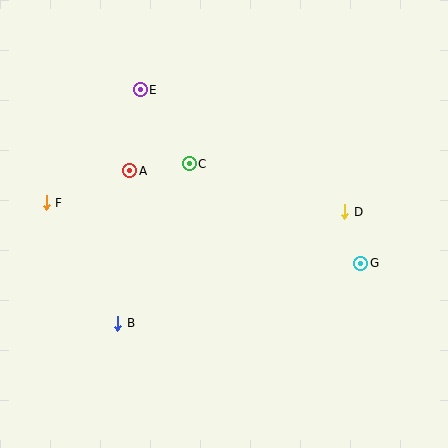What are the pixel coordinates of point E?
Point E is at (140, 90).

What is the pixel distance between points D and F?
The distance between D and F is 299 pixels.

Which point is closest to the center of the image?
Point C at (189, 164) is closest to the center.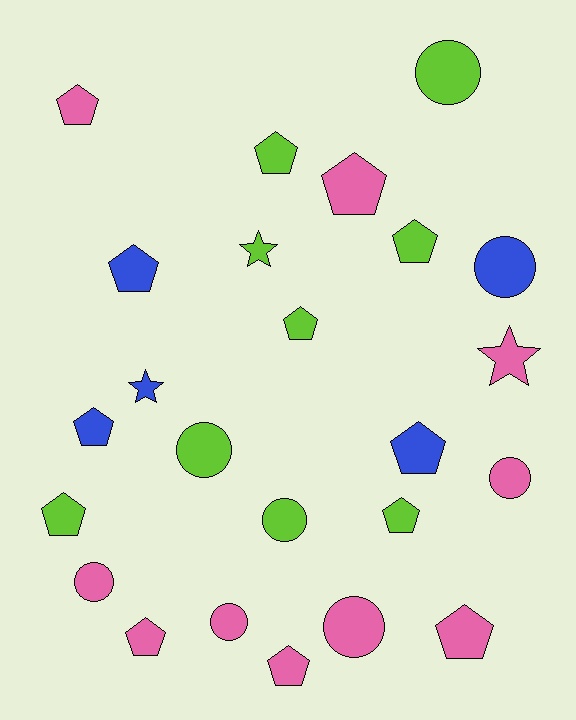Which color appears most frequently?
Pink, with 10 objects.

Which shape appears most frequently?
Pentagon, with 13 objects.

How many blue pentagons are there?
There are 3 blue pentagons.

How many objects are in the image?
There are 24 objects.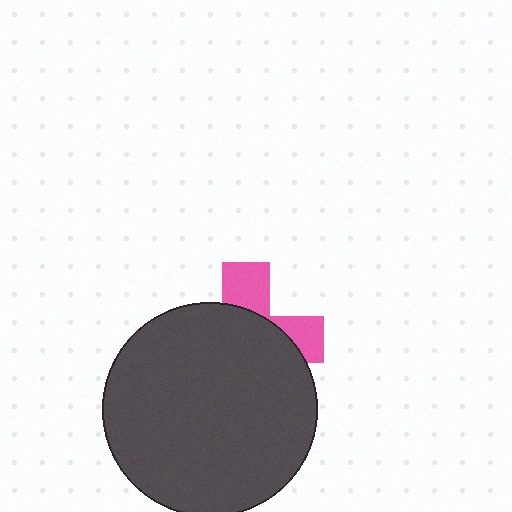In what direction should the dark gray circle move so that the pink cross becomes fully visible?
The dark gray circle should move down. That is the shortest direction to clear the overlap and leave the pink cross fully visible.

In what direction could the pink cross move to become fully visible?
The pink cross could move up. That would shift it out from behind the dark gray circle entirely.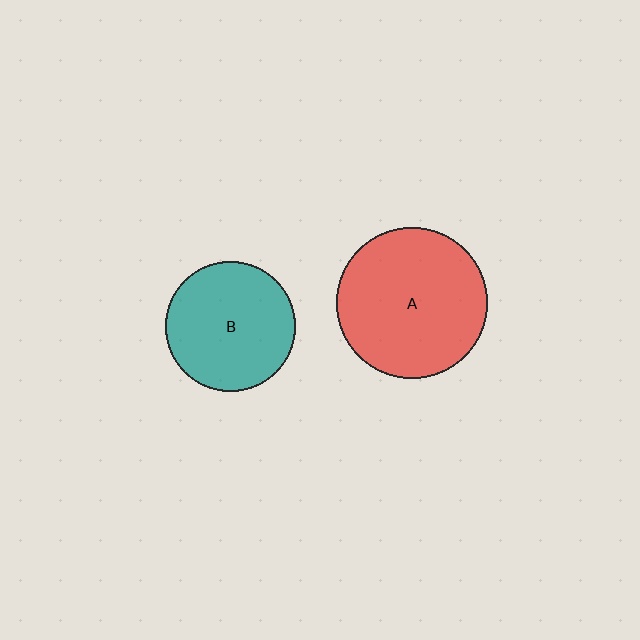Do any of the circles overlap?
No, none of the circles overlap.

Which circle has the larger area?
Circle A (red).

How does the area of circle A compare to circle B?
Approximately 1.3 times.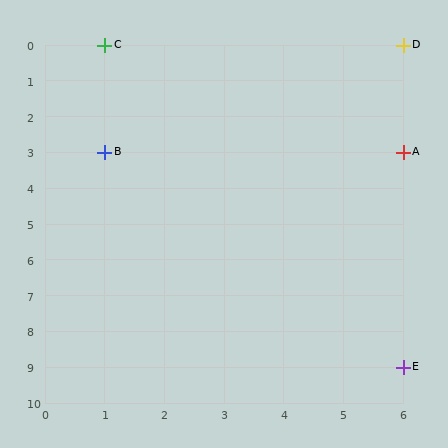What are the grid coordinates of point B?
Point B is at grid coordinates (1, 3).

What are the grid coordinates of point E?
Point E is at grid coordinates (6, 9).